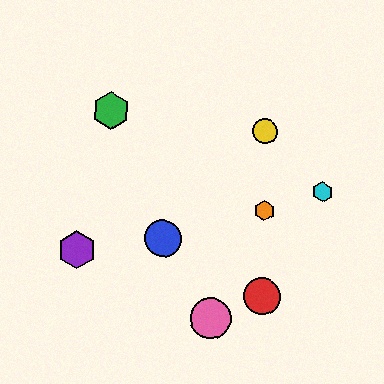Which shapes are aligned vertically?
The red circle, the yellow circle, the orange hexagon are aligned vertically.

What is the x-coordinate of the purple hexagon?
The purple hexagon is at x≈77.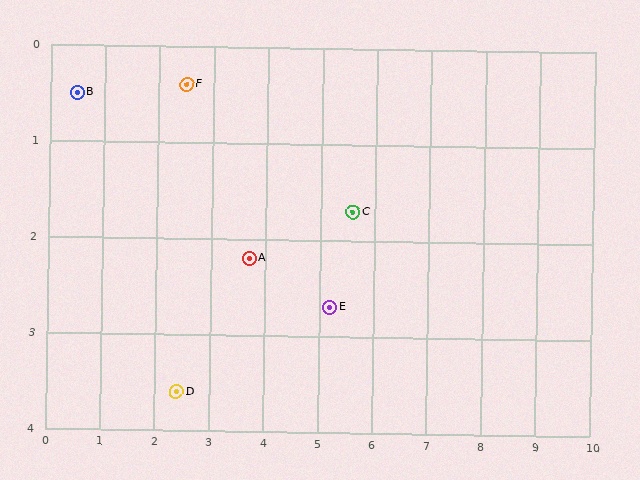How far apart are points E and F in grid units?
Points E and F are about 3.5 grid units apart.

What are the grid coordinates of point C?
Point C is at approximately (5.6, 1.7).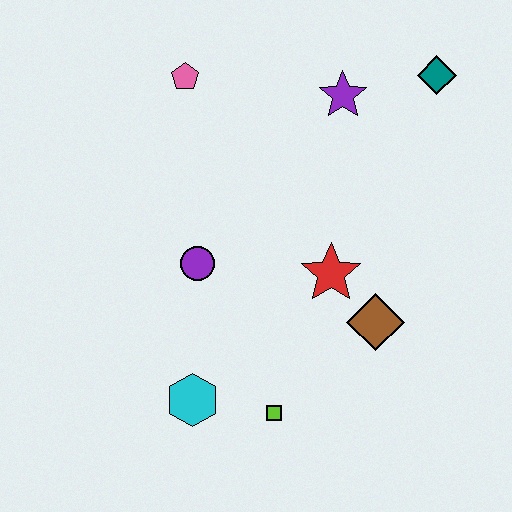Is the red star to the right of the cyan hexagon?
Yes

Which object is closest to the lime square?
The cyan hexagon is closest to the lime square.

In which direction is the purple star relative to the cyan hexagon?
The purple star is above the cyan hexagon.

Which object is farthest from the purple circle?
The teal diamond is farthest from the purple circle.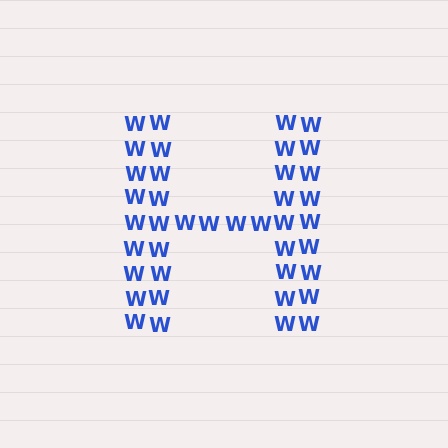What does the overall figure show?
The overall figure shows the letter H.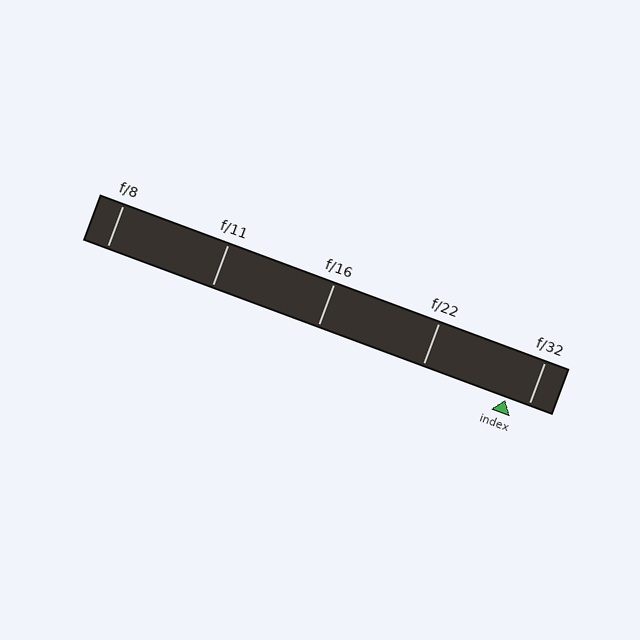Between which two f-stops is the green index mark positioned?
The index mark is between f/22 and f/32.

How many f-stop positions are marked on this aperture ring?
There are 5 f-stop positions marked.